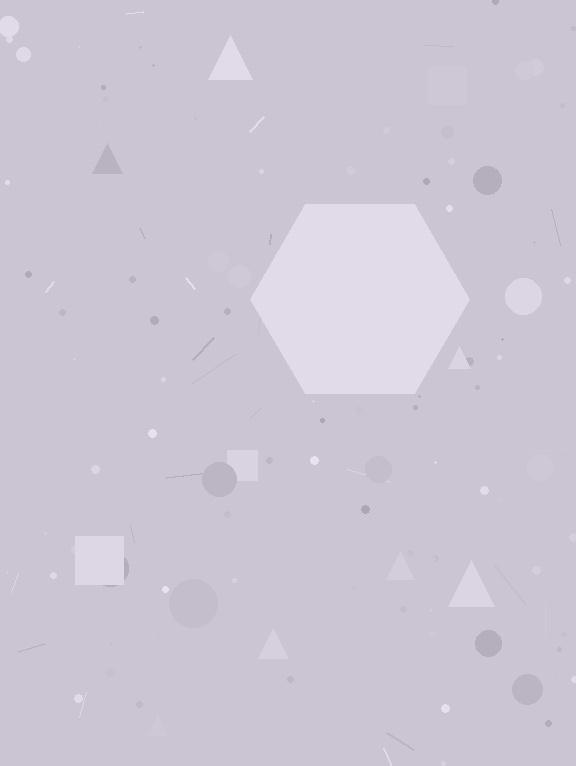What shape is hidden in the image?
A hexagon is hidden in the image.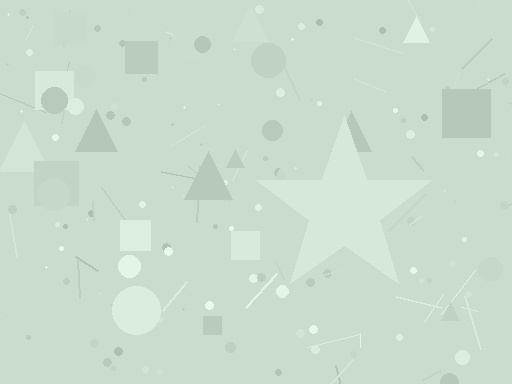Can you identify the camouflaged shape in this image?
The camouflaged shape is a star.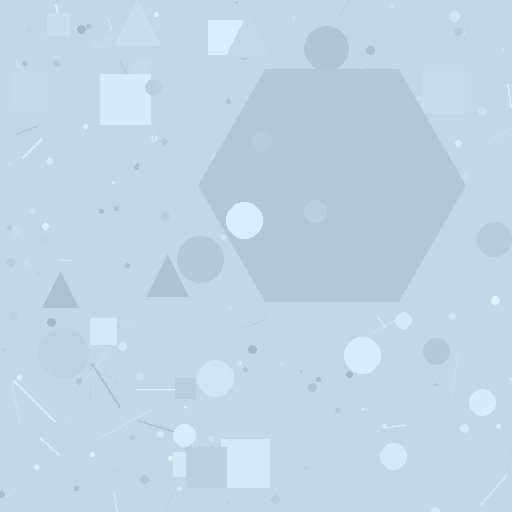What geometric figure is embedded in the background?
A hexagon is embedded in the background.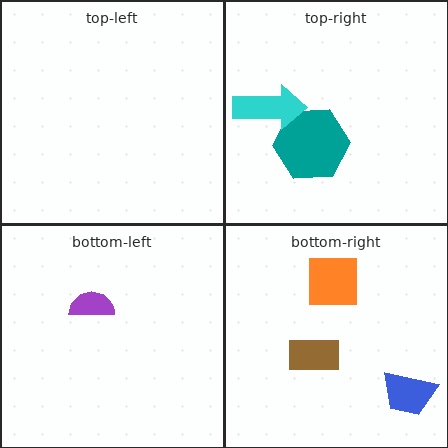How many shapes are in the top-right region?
2.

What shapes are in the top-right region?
The teal hexagon, the cyan arrow.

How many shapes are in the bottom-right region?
3.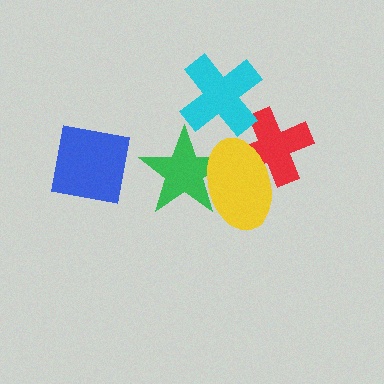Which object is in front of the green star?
The yellow ellipse is in front of the green star.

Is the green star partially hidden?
Yes, it is partially covered by another shape.